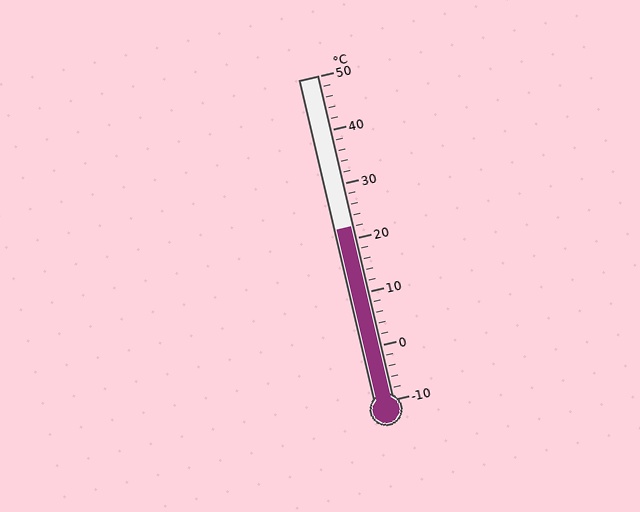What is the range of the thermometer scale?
The thermometer scale ranges from -10°C to 50°C.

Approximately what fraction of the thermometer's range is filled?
The thermometer is filled to approximately 55% of its range.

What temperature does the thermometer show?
The thermometer shows approximately 22°C.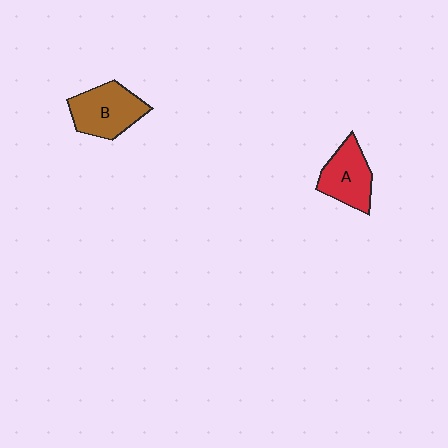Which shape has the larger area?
Shape B (brown).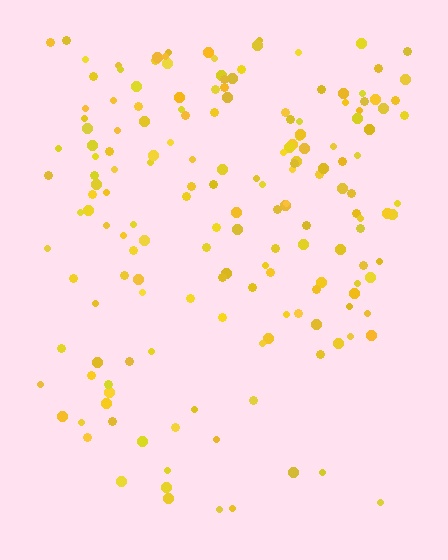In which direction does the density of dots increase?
From bottom to top, with the top side densest.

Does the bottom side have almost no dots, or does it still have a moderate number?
Still a moderate number, just noticeably fewer than the top.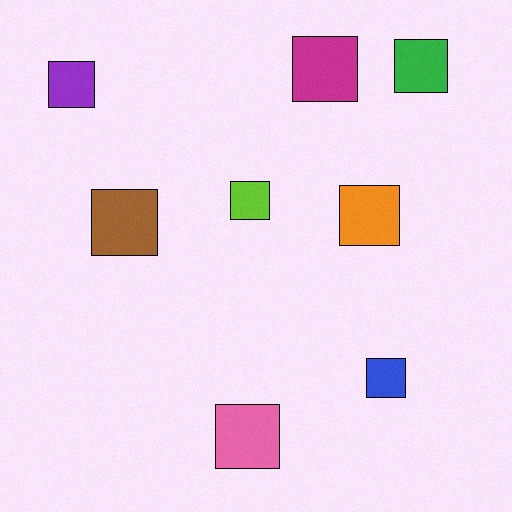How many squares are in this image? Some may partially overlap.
There are 8 squares.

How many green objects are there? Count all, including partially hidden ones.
There is 1 green object.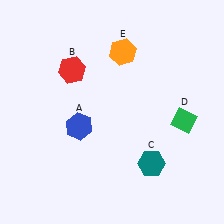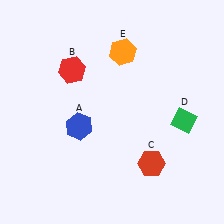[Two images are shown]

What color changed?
The hexagon (C) changed from teal in Image 1 to red in Image 2.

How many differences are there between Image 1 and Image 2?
There is 1 difference between the two images.